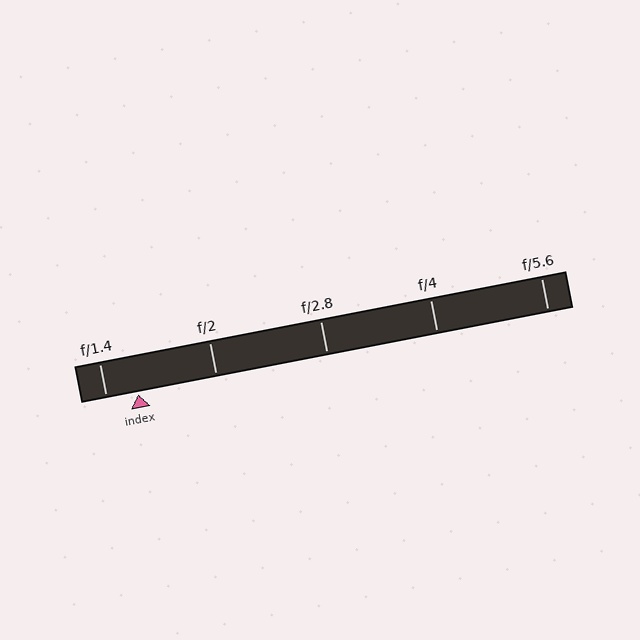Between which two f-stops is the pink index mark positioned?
The index mark is between f/1.4 and f/2.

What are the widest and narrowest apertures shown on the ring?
The widest aperture shown is f/1.4 and the narrowest is f/5.6.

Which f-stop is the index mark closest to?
The index mark is closest to f/1.4.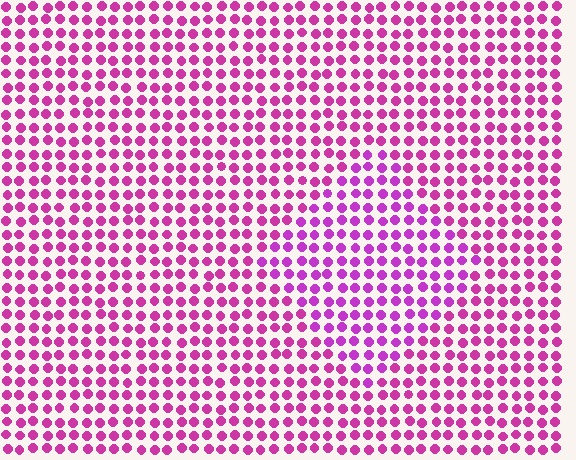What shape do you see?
I see a diamond.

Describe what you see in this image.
The image is filled with small magenta elements in a uniform arrangement. A diamond-shaped region is visible where the elements are tinted to a slightly different hue, forming a subtle color boundary.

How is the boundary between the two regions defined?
The boundary is defined purely by a slight shift in hue (about 19 degrees). Spacing, size, and orientation are identical on both sides.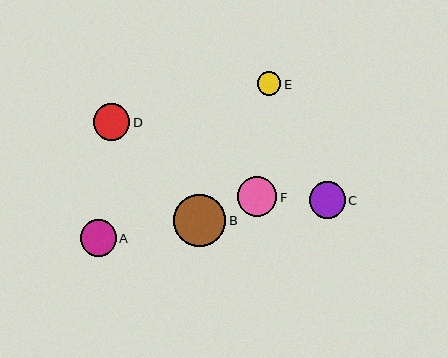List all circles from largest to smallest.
From largest to smallest: B, F, D, A, C, E.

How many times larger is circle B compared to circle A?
Circle B is approximately 1.4 times the size of circle A.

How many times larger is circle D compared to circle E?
Circle D is approximately 1.6 times the size of circle E.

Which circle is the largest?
Circle B is the largest with a size of approximately 52 pixels.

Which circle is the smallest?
Circle E is the smallest with a size of approximately 24 pixels.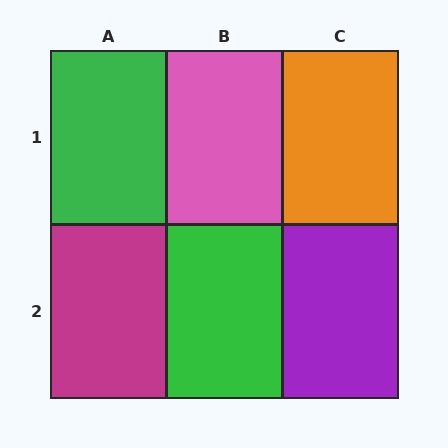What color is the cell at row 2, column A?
Magenta.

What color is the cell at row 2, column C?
Purple.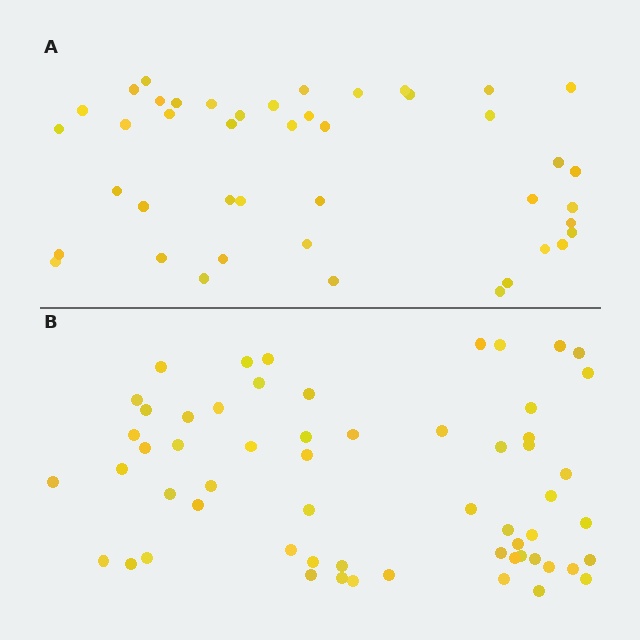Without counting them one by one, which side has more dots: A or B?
Region B (the bottom region) has more dots.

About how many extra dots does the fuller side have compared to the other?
Region B has approximately 15 more dots than region A.